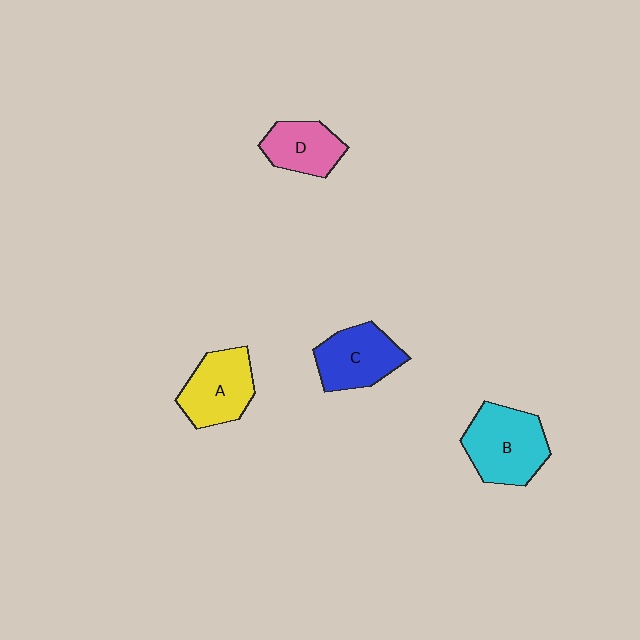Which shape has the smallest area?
Shape D (pink).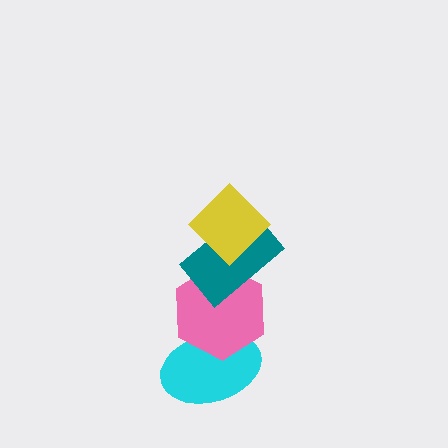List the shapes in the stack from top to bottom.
From top to bottom: the yellow diamond, the teal rectangle, the pink hexagon, the cyan ellipse.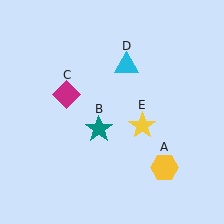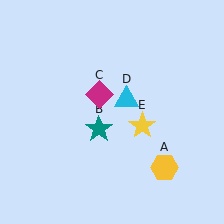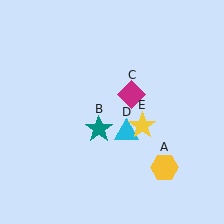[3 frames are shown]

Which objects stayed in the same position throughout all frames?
Yellow hexagon (object A) and teal star (object B) and yellow star (object E) remained stationary.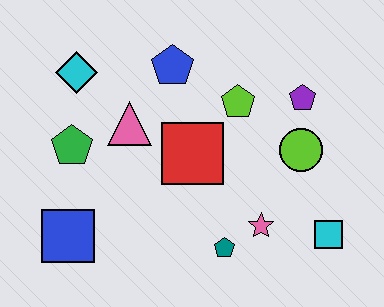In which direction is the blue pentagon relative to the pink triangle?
The blue pentagon is above the pink triangle.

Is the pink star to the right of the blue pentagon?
Yes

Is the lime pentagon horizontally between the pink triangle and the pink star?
Yes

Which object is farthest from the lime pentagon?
The blue square is farthest from the lime pentagon.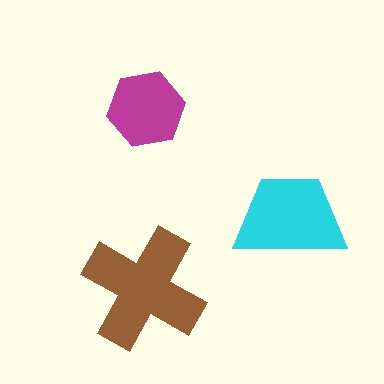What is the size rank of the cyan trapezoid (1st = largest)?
2nd.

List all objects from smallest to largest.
The magenta hexagon, the cyan trapezoid, the brown cross.